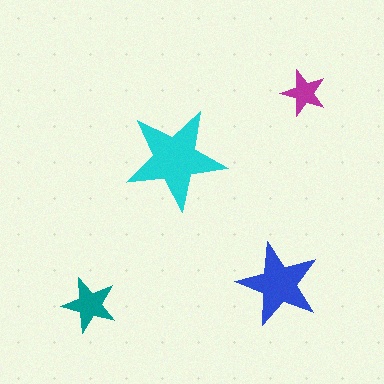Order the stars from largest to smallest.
the cyan one, the blue one, the teal one, the magenta one.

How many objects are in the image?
There are 4 objects in the image.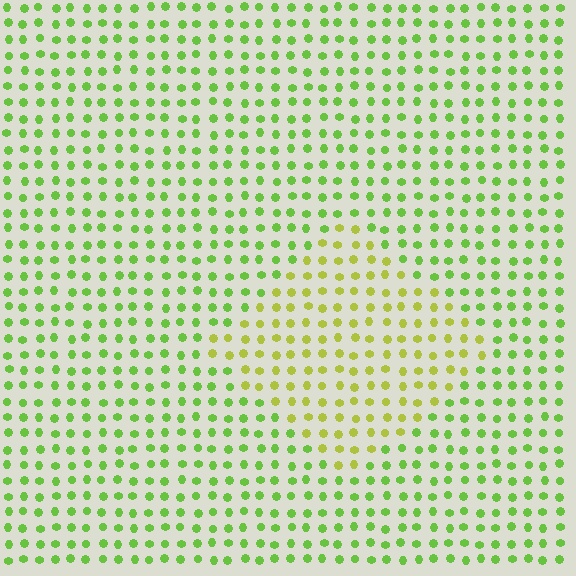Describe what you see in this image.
The image is filled with small lime elements in a uniform arrangement. A diamond-shaped region is visible where the elements are tinted to a slightly different hue, forming a subtle color boundary.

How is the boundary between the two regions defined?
The boundary is defined purely by a slight shift in hue (about 32 degrees). Spacing, size, and orientation are identical on both sides.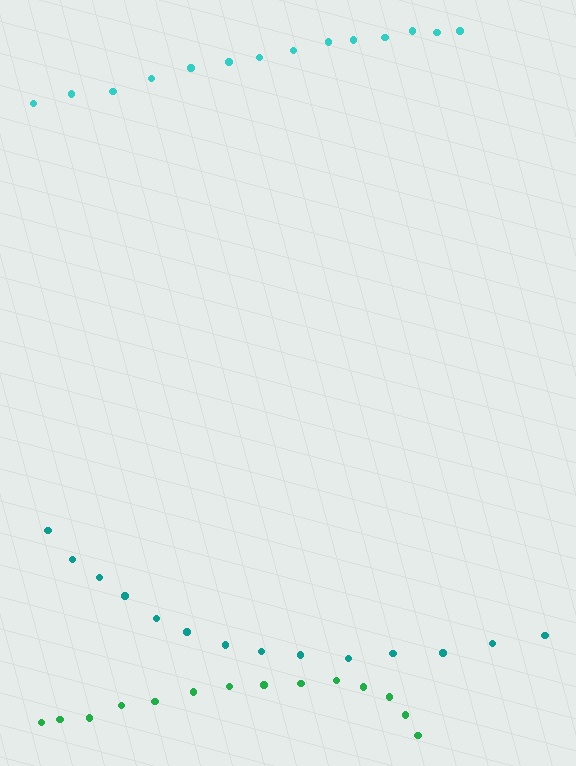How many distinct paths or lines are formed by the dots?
There are 3 distinct paths.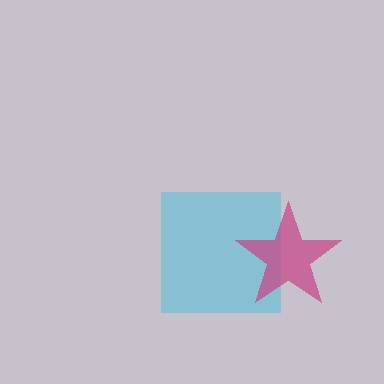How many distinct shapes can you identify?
There are 2 distinct shapes: a cyan square, a magenta star.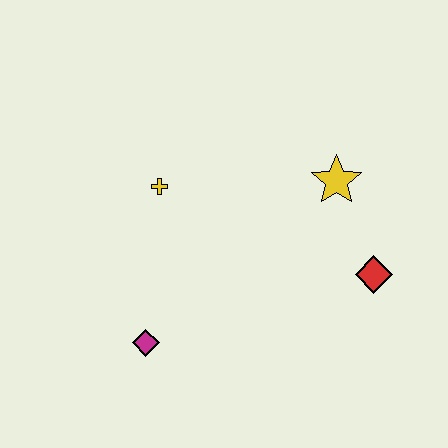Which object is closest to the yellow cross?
The magenta diamond is closest to the yellow cross.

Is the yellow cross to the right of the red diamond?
No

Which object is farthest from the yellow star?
The magenta diamond is farthest from the yellow star.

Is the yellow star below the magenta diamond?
No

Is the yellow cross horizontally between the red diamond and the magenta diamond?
Yes